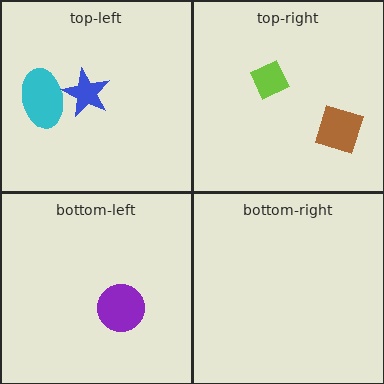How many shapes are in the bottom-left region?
1.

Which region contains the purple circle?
The bottom-left region.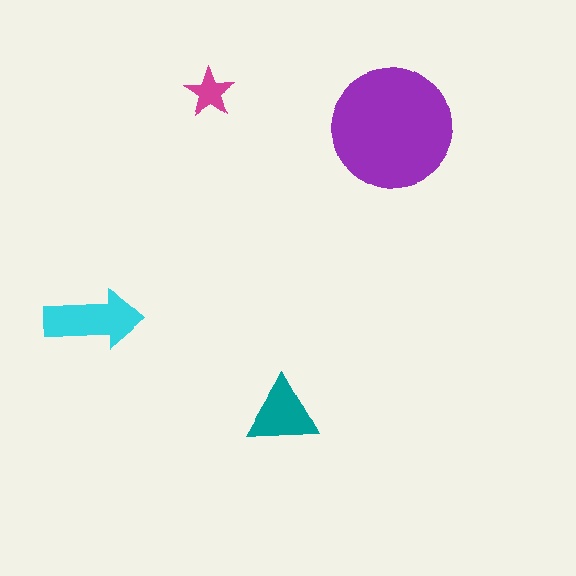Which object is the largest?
The purple circle.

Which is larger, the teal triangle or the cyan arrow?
The cyan arrow.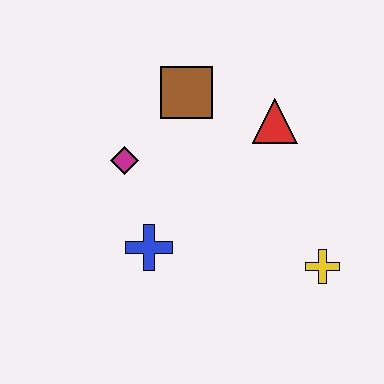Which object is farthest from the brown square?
The yellow cross is farthest from the brown square.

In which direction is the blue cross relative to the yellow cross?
The blue cross is to the left of the yellow cross.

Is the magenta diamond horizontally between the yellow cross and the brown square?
No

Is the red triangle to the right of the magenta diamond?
Yes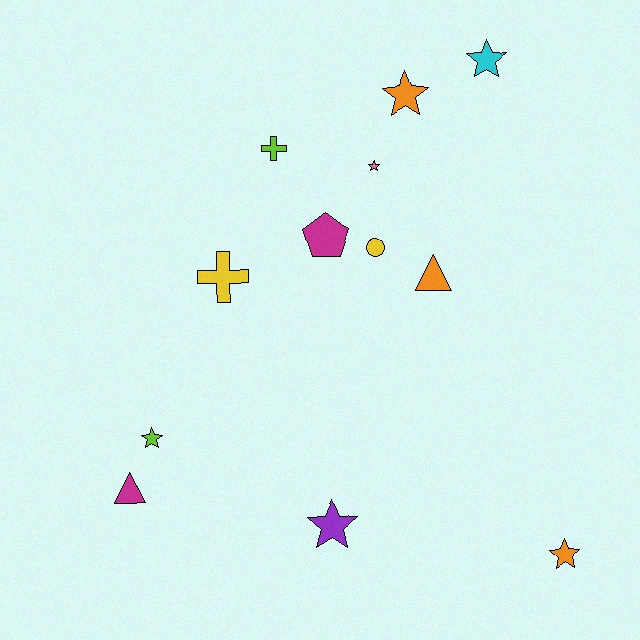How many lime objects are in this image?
There are 2 lime objects.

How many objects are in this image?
There are 12 objects.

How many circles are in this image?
There is 1 circle.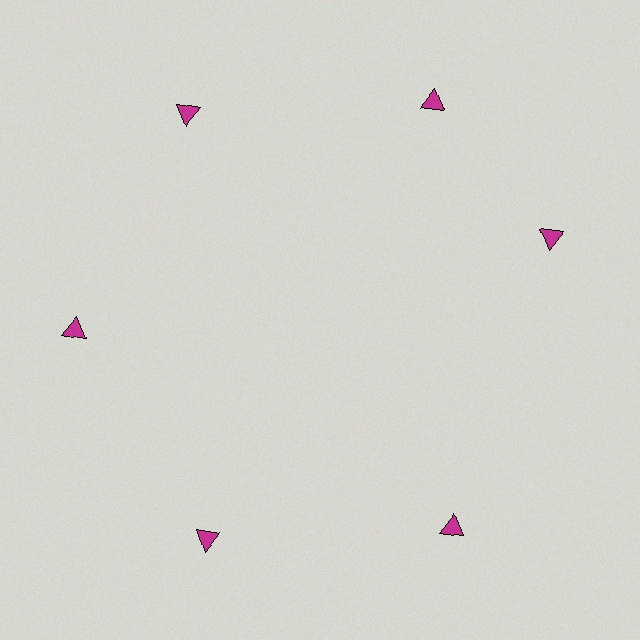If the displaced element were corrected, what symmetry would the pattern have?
It would have 6-fold rotational symmetry — the pattern would map onto itself every 60 degrees.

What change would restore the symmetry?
The symmetry would be restored by rotating it back into even spacing with its neighbors so that all 6 triangles sit at equal angles and equal distance from the center.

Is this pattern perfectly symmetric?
No. The 6 magenta triangles are arranged in a ring, but one element near the 3 o'clock position is rotated out of alignment along the ring, breaking the 6-fold rotational symmetry.